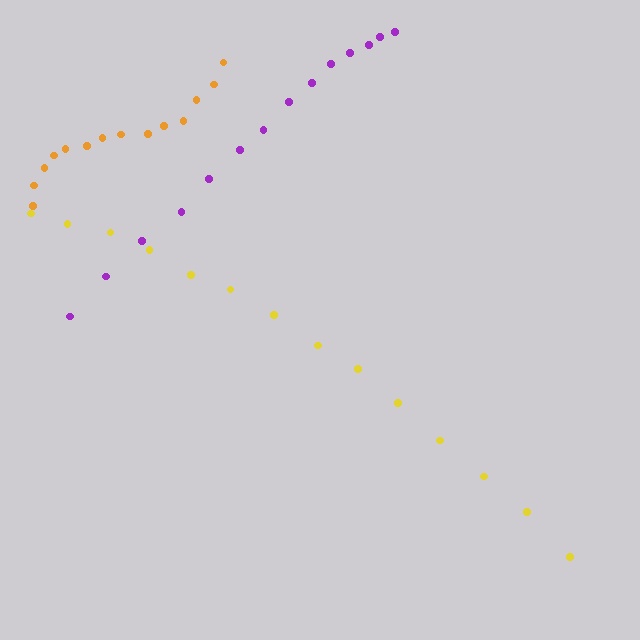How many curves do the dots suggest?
There are 3 distinct paths.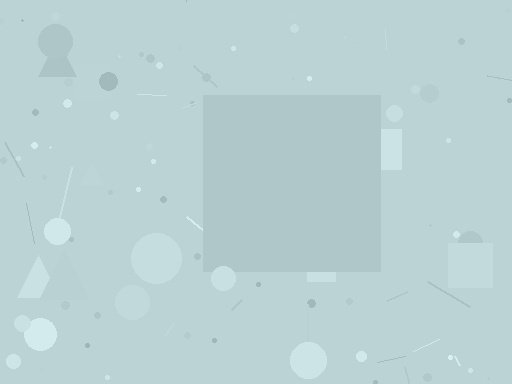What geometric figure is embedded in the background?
A square is embedded in the background.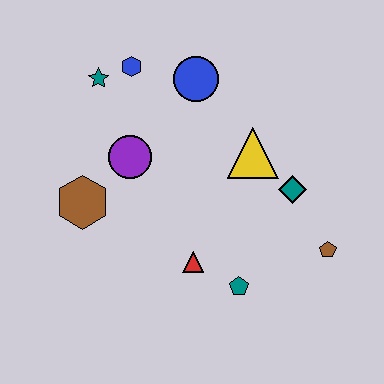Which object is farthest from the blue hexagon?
The brown pentagon is farthest from the blue hexagon.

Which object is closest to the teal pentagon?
The red triangle is closest to the teal pentagon.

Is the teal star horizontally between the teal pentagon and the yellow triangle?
No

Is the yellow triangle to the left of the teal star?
No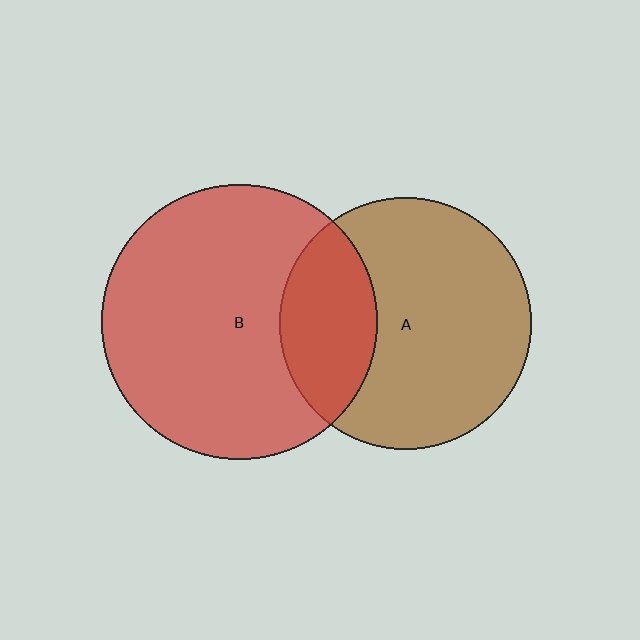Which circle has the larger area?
Circle B (red).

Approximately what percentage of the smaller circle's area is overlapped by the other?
Approximately 30%.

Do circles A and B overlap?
Yes.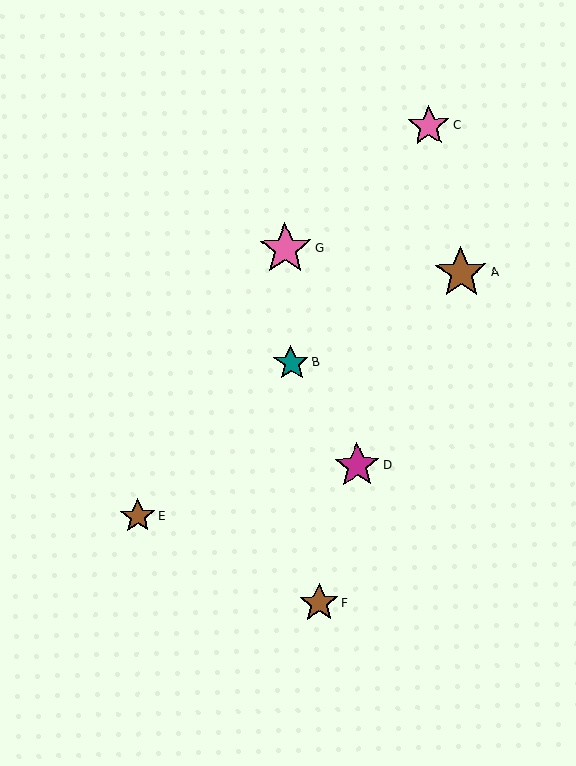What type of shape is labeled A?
Shape A is a brown star.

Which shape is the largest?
The pink star (labeled G) is the largest.